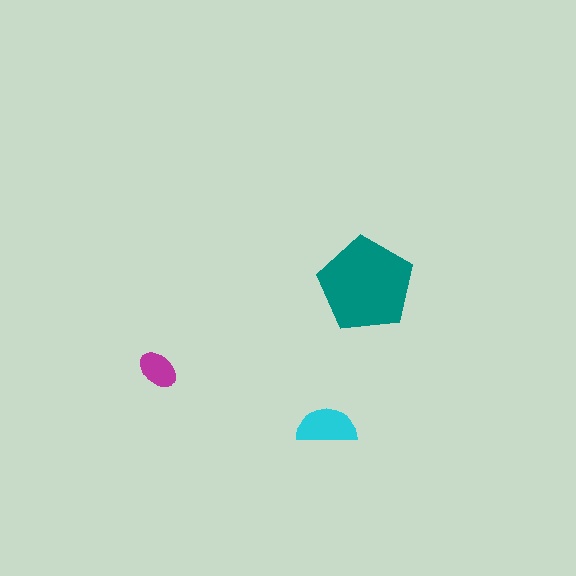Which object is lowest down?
The cyan semicircle is bottommost.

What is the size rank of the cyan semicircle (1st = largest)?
2nd.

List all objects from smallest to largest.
The magenta ellipse, the cyan semicircle, the teal pentagon.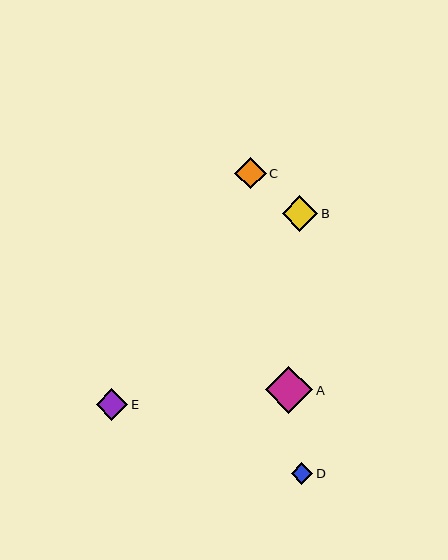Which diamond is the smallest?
Diamond D is the smallest with a size of approximately 22 pixels.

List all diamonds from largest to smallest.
From largest to smallest: A, B, C, E, D.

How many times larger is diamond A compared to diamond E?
Diamond A is approximately 1.5 times the size of diamond E.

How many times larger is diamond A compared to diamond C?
Diamond A is approximately 1.5 times the size of diamond C.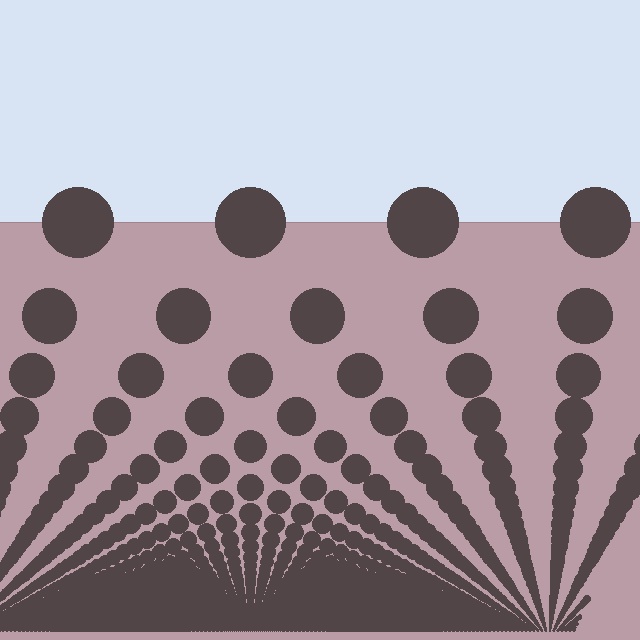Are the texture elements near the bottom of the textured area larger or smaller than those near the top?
Smaller. The gradient is inverted — elements near the bottom are smaller and denser.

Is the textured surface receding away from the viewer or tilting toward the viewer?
The surface appears to tilt toward the viewer. Texture elements get larger and sparser toward the top.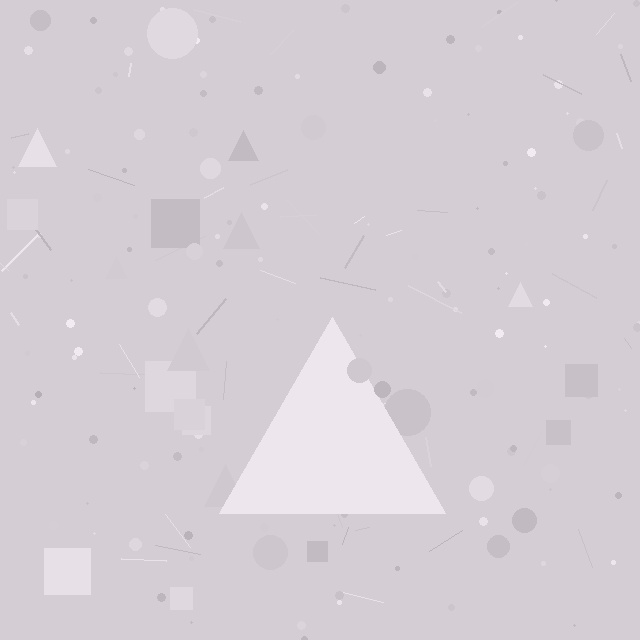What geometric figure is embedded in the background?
A triangle is embedded in the background.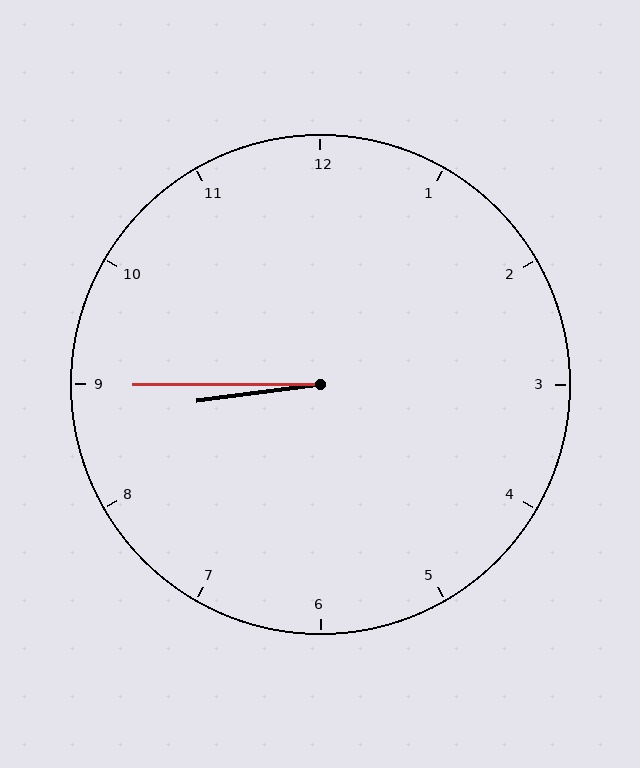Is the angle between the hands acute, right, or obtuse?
It is acute.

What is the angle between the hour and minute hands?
Approximately 8 degrees.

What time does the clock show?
8:45.